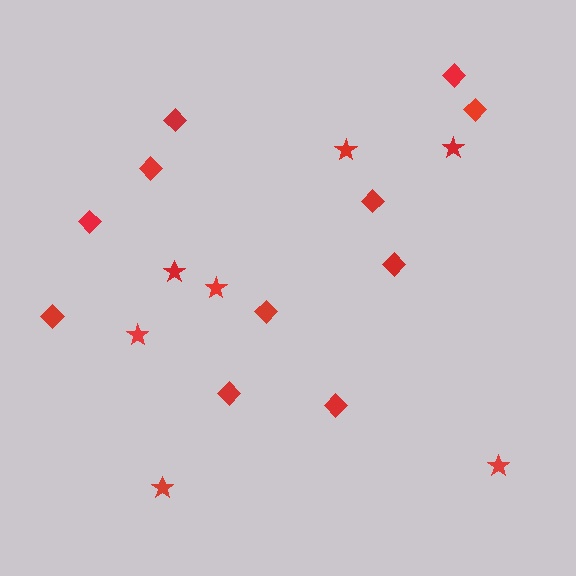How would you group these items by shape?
There are 2 groups: one group of diamonds (11) and one group of stars (7).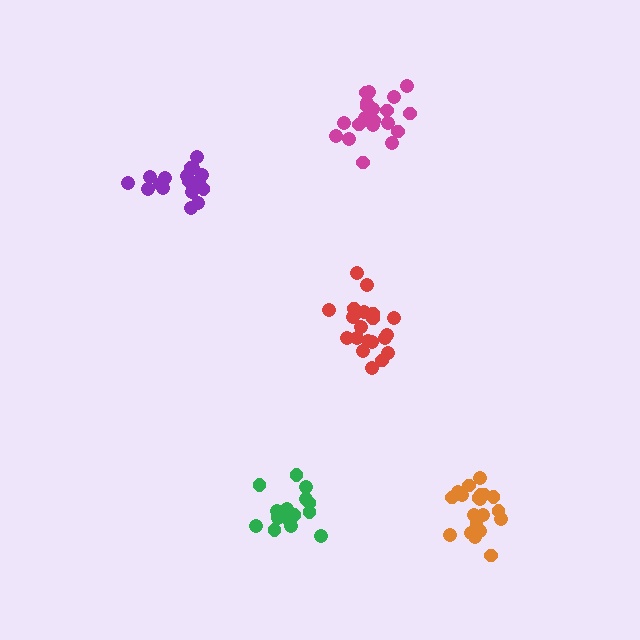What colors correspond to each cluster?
The clusters are colored: purple, orange, red, magenta, green.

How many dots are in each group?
Group 1: 18 dots, Group 2: 21 dots, Group 3: 20 dots, Group 4: 20 dots, Group 5: 19 dots (98 total).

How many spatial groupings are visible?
There are 5 spatial groupings.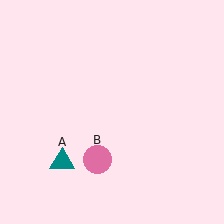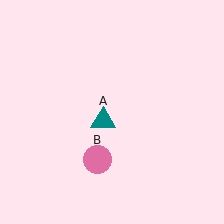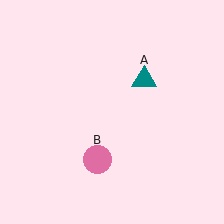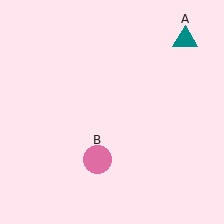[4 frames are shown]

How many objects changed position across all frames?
1 object changed position: teal triangle (object A).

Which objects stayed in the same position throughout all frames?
Pink circle (object B) remained stationary.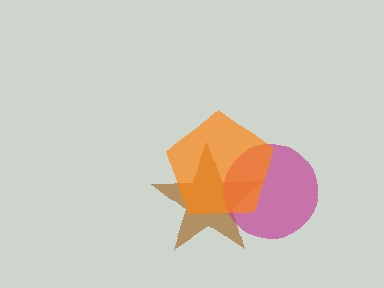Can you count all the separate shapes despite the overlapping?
Yes, there are 3 separate shapes.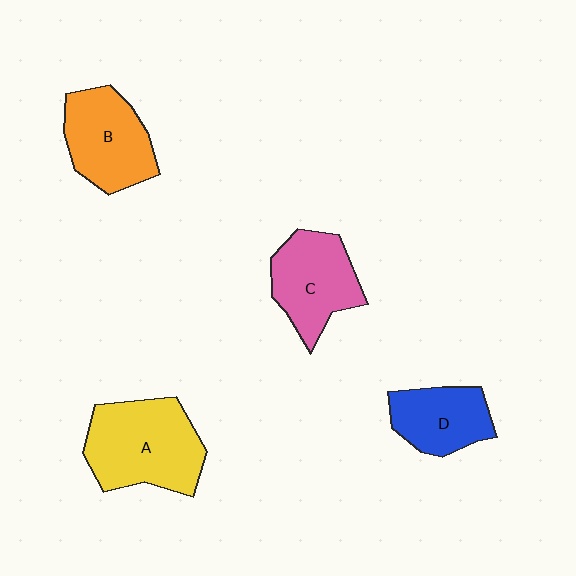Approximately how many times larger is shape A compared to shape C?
Approximately 1.3 times.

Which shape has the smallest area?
Shape D (blue).